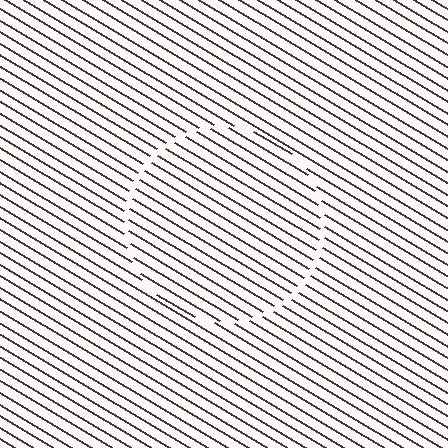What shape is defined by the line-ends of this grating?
An illusory circle. The interior of the shape contains the same grating, shifted by half a period — the contour is defined by the phase discontinuity where line-ends from the inner and outer gratings abut.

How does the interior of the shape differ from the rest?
The interior of the shape contains the same grating, shifted by half a period — the contour is defined by the phase discontinuity where line-ends from the inner and outer gratings abut.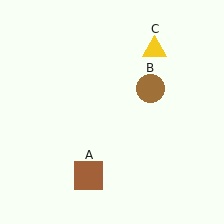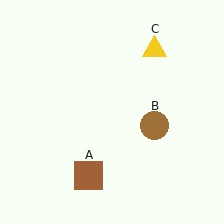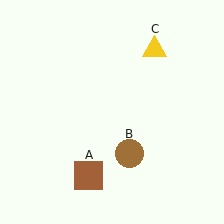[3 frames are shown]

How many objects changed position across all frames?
1 object changed position: brown circle (object B).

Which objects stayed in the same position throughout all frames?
Brown square (object A) and yellow triangle (object C) remained stationary.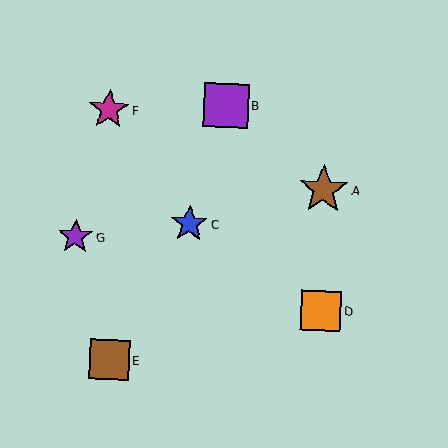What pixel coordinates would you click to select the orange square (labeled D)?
Click at (321, 311) to select the orange square D.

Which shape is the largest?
The brown star (labeled A) is the largest.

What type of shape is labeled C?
Shape C is a blue star.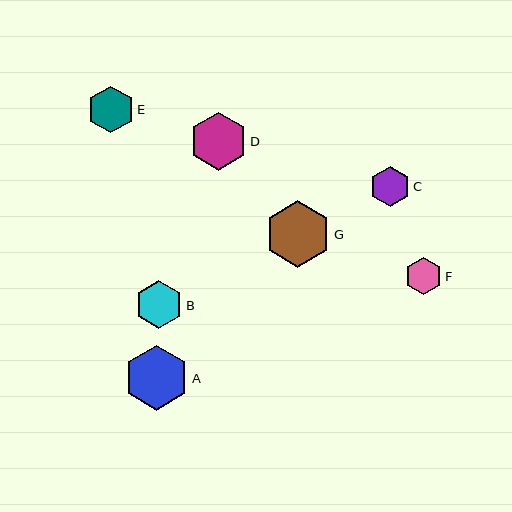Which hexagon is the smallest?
Hexagon F is the smallest with a size of approximately 37 pixels.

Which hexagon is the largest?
Hexagon G is the largest with a size of approximately 67 pixels.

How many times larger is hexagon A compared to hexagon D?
Hexagon A is approximately 1.1 times the size of hexagon D.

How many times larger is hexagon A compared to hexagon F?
Hexagon A is approximately 1.7 times the size of hexagon F.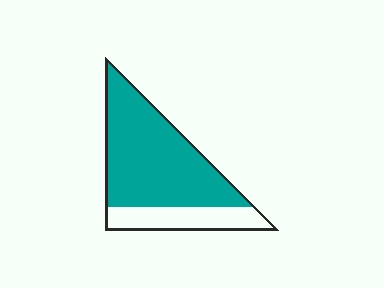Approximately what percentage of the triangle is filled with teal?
Approximately 75%.